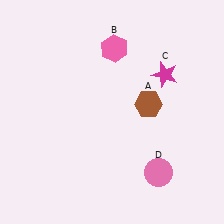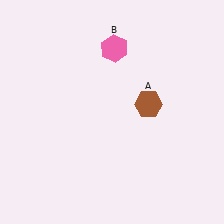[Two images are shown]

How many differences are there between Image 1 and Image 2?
There are 2 differences between the two images.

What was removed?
The magenta star (C), the pink circle (D) were removed in Image 2.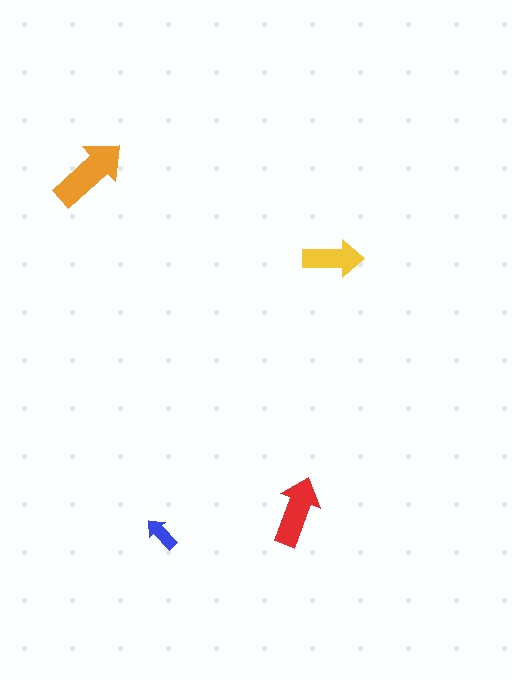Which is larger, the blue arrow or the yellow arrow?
The yellow one.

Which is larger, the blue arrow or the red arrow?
The red one.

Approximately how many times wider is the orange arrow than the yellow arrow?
About 1.5 times wider.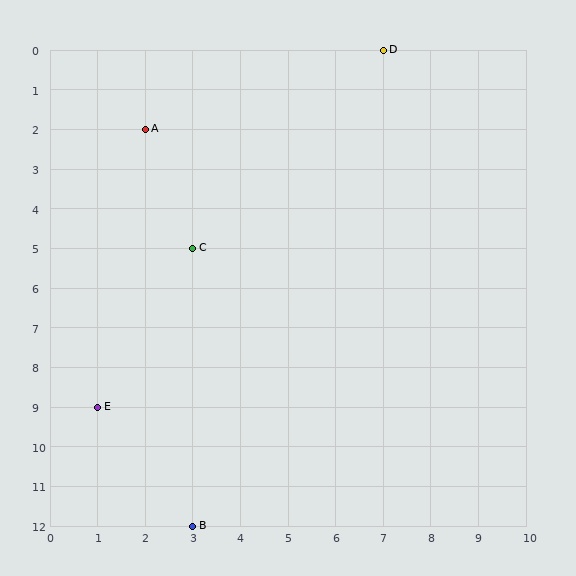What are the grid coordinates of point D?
Point D is at grid coordinates (7, 0).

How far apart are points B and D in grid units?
Points B and D are 4 columns and 12 rows apart (about 12.6 grid units diagonally).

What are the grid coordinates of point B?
Point B is at grid coordinates (3, 12).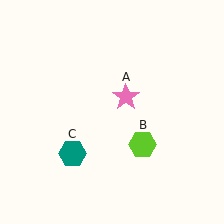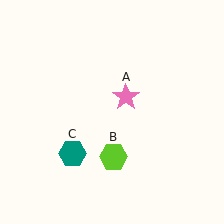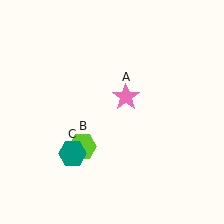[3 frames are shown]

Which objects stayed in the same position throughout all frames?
Pink star (object A) and teal hexagon (object C) remained stationary.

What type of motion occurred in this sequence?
The lime hexagon (object B) rotated clockwise around the center of the scene.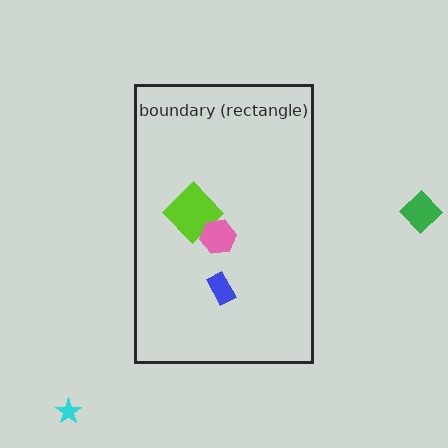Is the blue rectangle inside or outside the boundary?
Inside.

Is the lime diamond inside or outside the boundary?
Inside.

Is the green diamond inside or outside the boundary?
Outside.